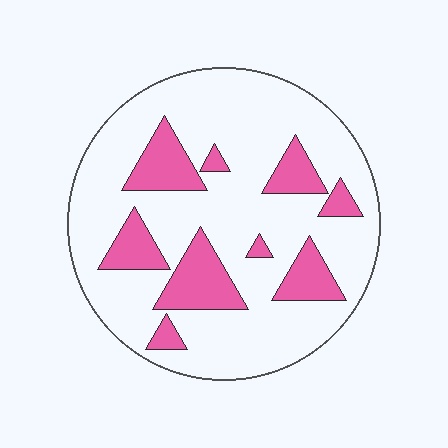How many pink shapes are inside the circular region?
9.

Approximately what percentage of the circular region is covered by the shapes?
Approximately 20%.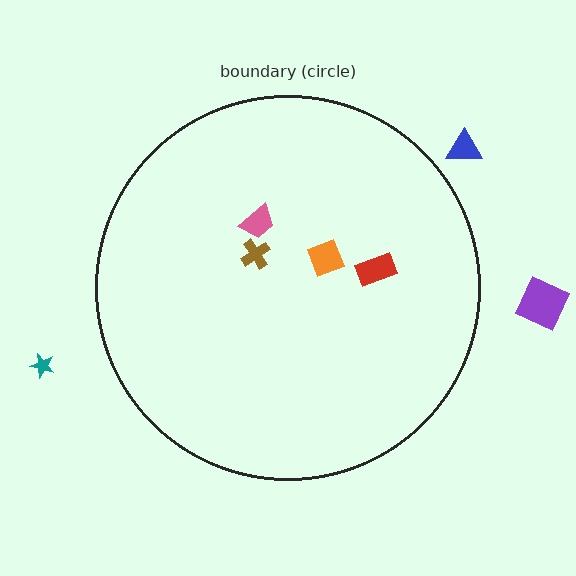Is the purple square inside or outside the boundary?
Outside.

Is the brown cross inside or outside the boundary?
Inside.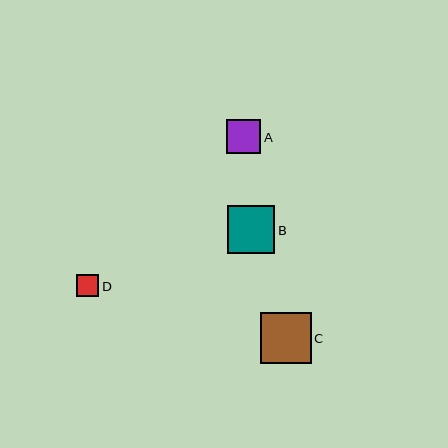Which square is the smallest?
Square D is the smallest with a size of approximately 23 pixels.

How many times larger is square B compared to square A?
Square B is approximately 1.4 times the size of square A.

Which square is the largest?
Square C is the largest with a size of approximately 51 pixels.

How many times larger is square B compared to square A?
Square B is approximately 1.4 times the size of square A.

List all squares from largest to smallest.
From largest to smallest: C, B, A, D.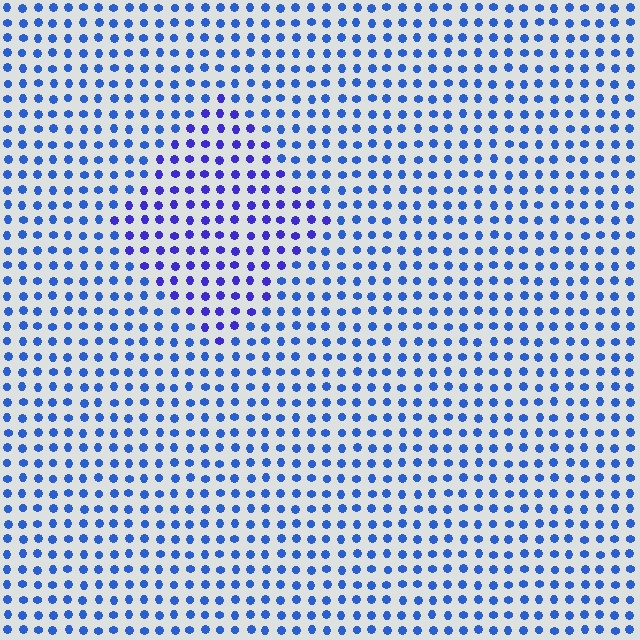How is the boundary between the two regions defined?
The boundary is defined purely by a slight shift in hue (about 26 degrees). Spacing, size, and orientation are identical on both sides.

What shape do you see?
I see a diamond.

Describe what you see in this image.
The image is filled with small blue elements in a uniform arrangement. A diamond-shaped region is visible where the elements are tinted to a slightly different hue, forming a subtle color boundary.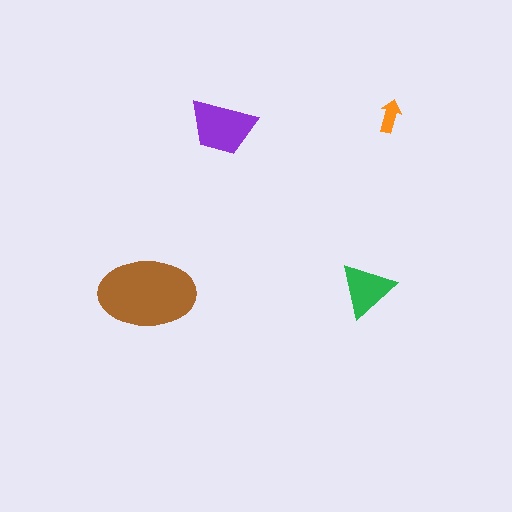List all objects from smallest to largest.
The orange arrow, the green triangle, the purple trapezoid, the brown ellipse.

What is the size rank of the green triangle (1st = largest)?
3rd.